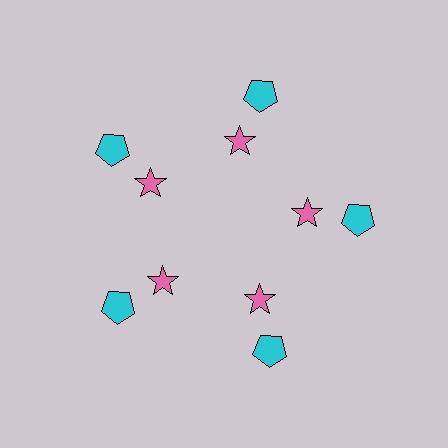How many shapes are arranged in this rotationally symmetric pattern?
There are 10 shapes, arranged in 5 groups of 2.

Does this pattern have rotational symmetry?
Yes, this pattern has 5-fold rotational symmetry. It looks the same after rotating 72 degrees around the center.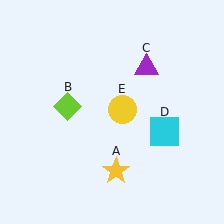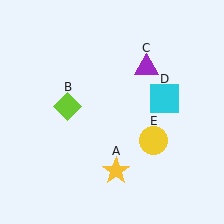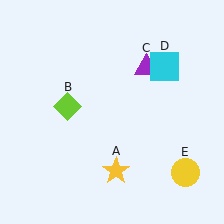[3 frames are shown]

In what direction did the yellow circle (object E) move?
The yellow circle (object E) moved down and to the right.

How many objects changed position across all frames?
2 objects changed position: cyan square (object D), yellow circle (object E).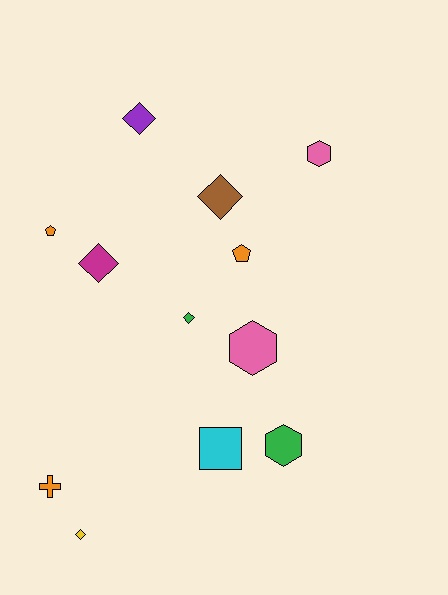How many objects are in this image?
There are 12 objects.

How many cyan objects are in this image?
There is 1 cyan object.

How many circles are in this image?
There are no circles.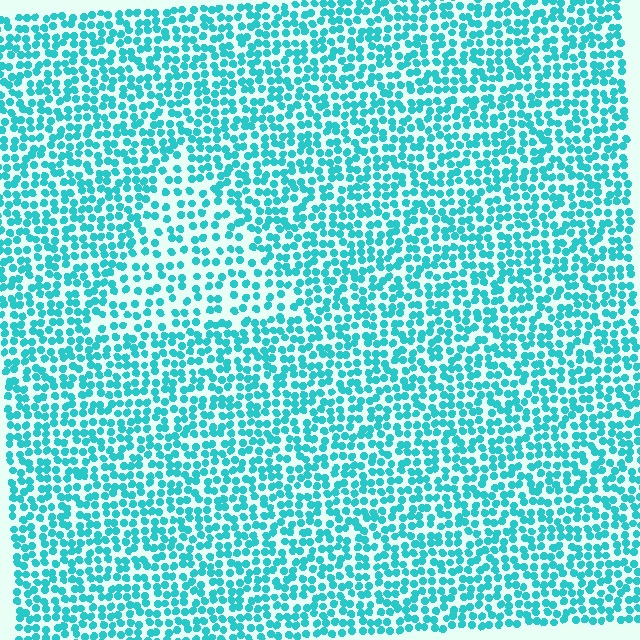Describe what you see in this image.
The image contains small cyan elements arranged at two different densities. A triangle-shaped region is visible where the elements are less densely packed than the surrounding area.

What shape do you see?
I see a triangle.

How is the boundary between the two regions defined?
The boundary is defined by a change in element density (approximately 1.7x ratio). All elements are the same color, size, and shape.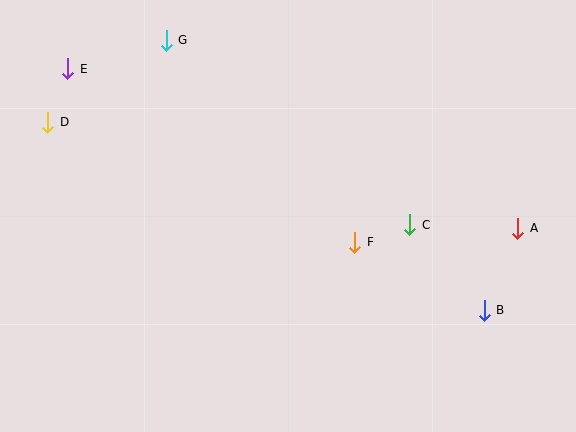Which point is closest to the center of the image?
Point F at (355, 242) is closest to the center.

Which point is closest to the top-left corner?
Point E is closest to the top-left corner.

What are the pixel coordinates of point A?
Point A is at (518, 228).